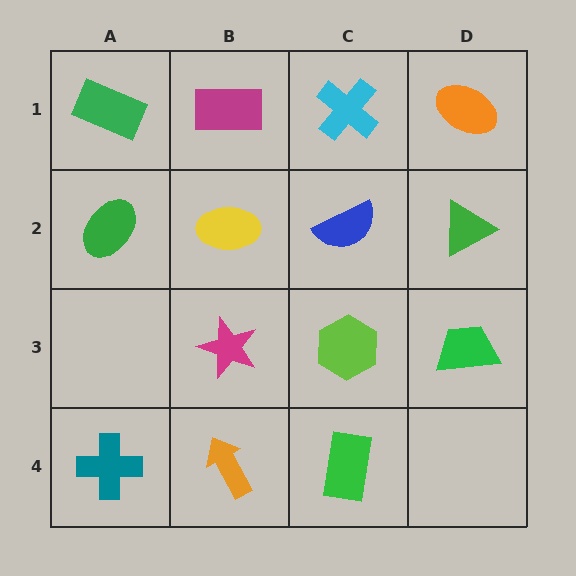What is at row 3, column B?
A magenta star.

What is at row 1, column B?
A magenta rectangle.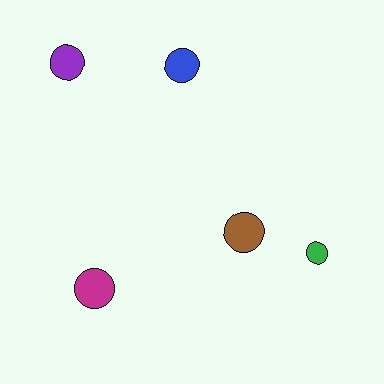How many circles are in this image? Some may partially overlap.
There are 5 circles.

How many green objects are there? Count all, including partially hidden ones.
There is 1 green object.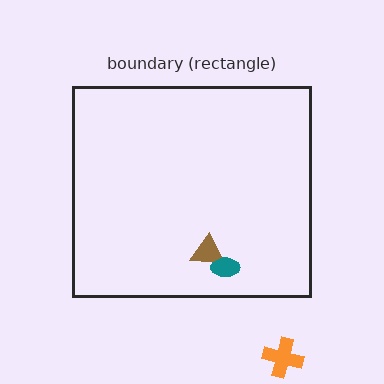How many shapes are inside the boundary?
2 inside, 1 outside.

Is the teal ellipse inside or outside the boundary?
Inside.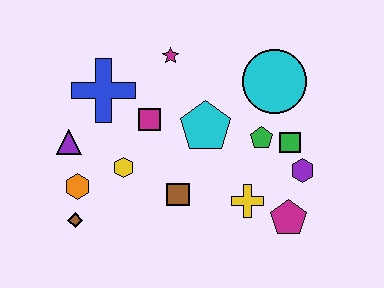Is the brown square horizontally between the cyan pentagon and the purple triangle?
Yes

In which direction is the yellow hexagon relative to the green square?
The yellow hexagon is to the left of the green square.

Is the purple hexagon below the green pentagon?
Yes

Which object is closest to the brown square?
The yellow hexagon is closest to the brown square.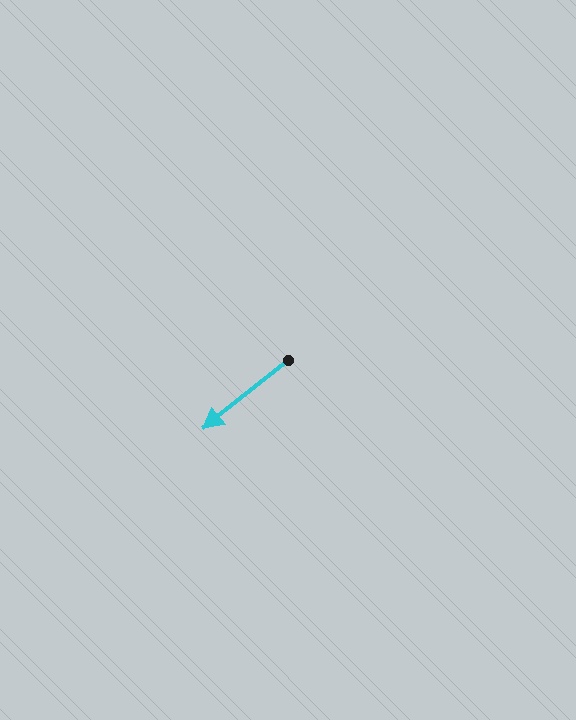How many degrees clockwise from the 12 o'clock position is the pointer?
Approximately 231 degrees.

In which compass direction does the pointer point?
Southwest.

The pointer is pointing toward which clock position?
Roughly 8 o'clock.